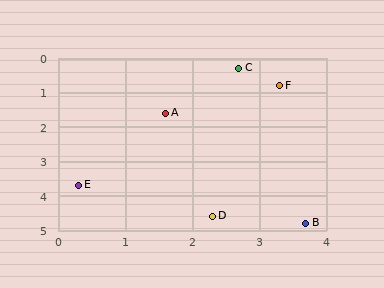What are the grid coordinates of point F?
Point F is at approximately (3.3, 0.8).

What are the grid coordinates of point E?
Point E is at approximately (0.3, 3.7).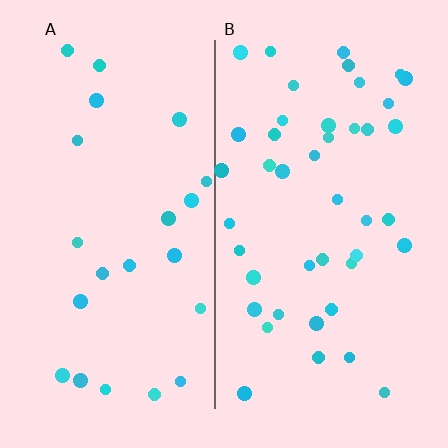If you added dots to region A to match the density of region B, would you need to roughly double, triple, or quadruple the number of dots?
Approximately double.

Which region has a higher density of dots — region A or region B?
B (the right).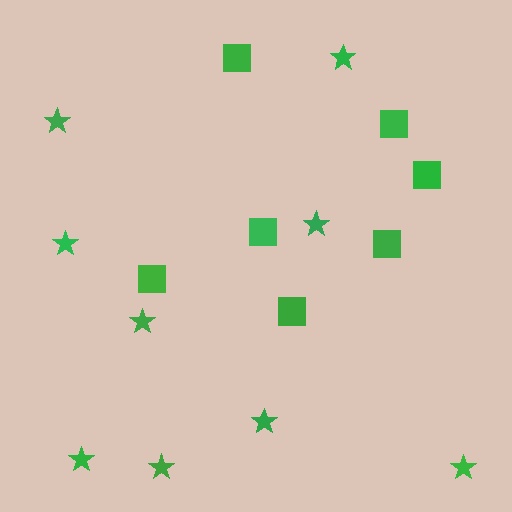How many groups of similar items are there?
There are 2 groups: one group of squares (7) and one group of stars (9).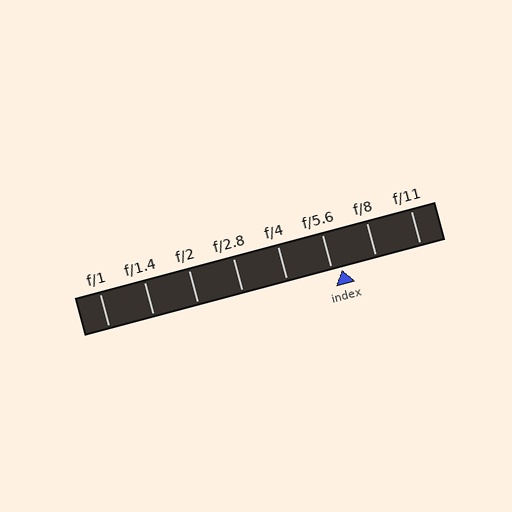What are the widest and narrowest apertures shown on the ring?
The widest aperture shown is f/1 and the narrowest is f/11.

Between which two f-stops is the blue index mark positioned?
The index mark is between f/5.6 and f/8.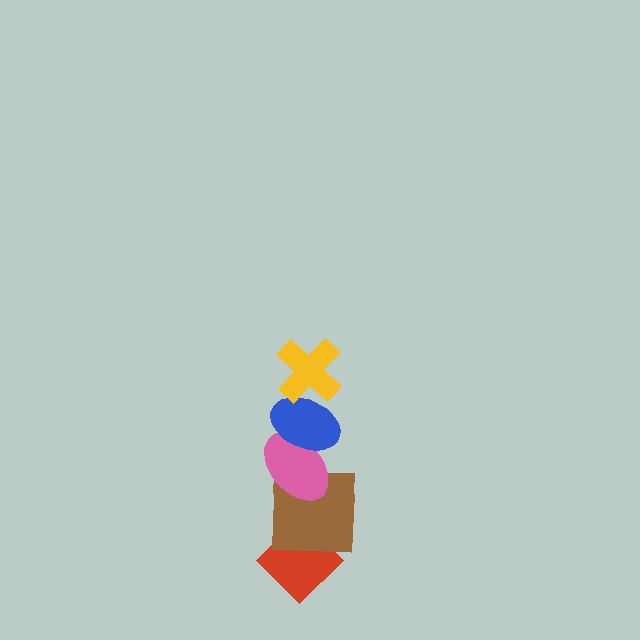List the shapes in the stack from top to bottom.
From top to bottom: the yellow cross, the blue ellipse, the pink ellipse, the brown square, the red diamond.